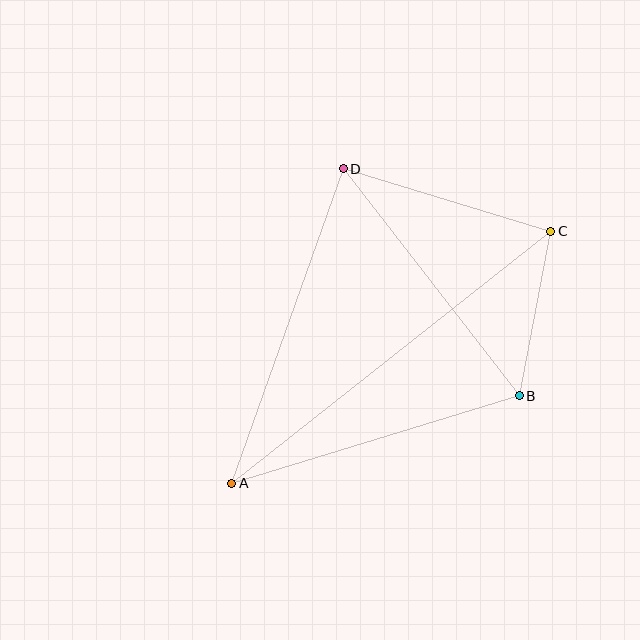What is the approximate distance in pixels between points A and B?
The distance between A and B is approximately 301 pixels.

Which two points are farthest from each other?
Points A and C are farthest from each other.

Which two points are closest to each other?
Points B and C are closest to each other.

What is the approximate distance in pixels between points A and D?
The distance between A and D is approximately 334 pixels.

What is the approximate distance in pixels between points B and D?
The distance between B and D is approximately 287 pixels.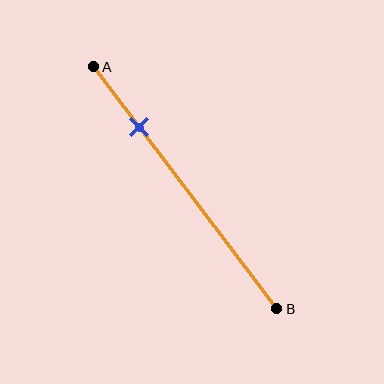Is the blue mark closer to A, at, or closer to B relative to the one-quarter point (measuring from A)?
The blue mark is approximately at the one-quarter point of segment AB.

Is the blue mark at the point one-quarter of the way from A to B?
Yes, the mark is approximately at the one-quarter point.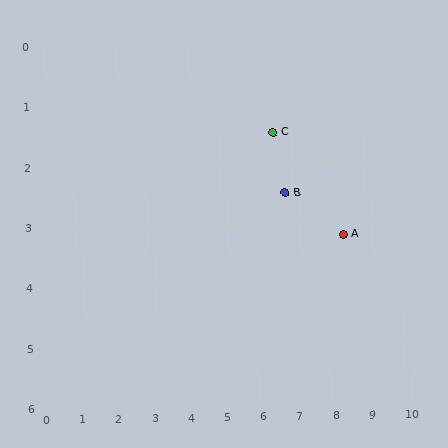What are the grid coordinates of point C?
Point C is at approximately (6.4, 1.5).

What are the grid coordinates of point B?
Point B is at approximately (6.7, 2.5).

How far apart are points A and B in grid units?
Points A and B are about 1.7 grid units apart.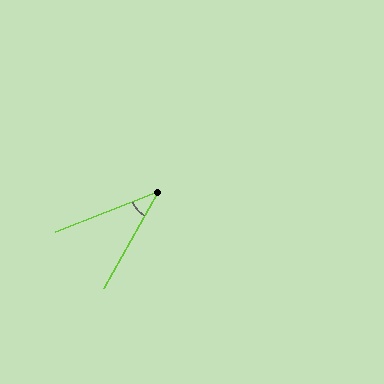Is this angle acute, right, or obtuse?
It is acute.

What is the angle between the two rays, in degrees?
Approximately 40 degrees.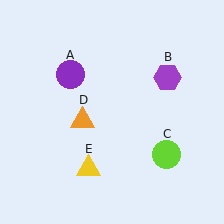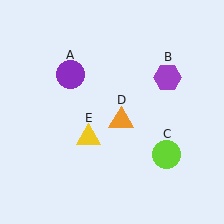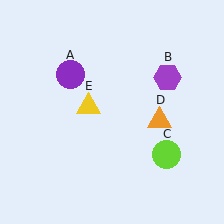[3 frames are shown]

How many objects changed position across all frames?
2 objects changed position: orange triangle (object D), yellow triangle (object E).